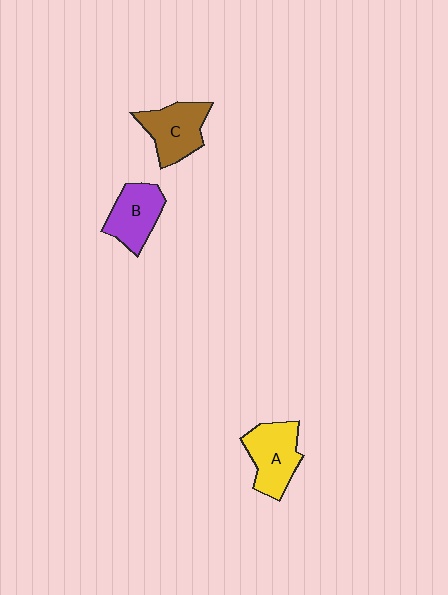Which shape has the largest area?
Shape A (yellow).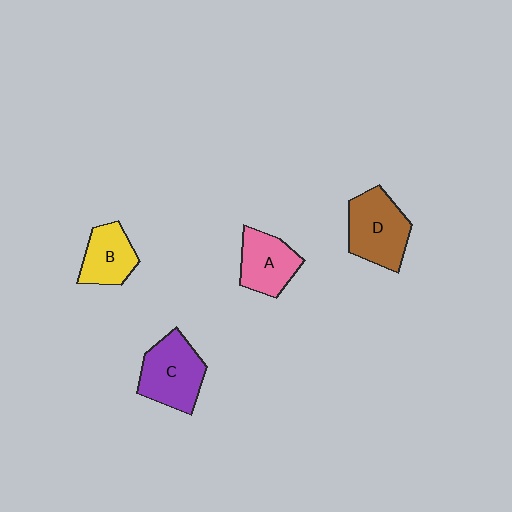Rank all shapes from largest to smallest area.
From largest to smallest: D (brown), C (purple), A (pink), B (yellow).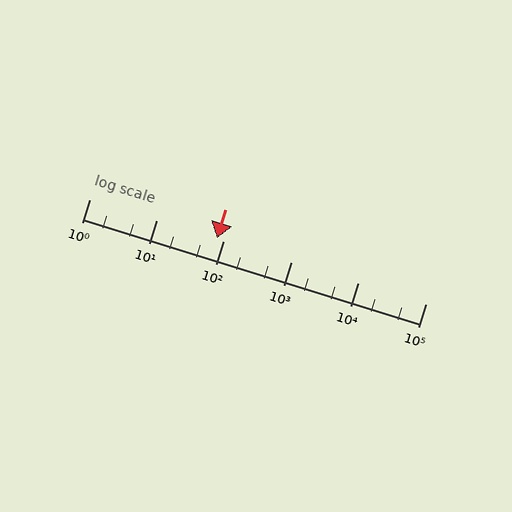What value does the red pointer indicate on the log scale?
The pointer indicates approximately 78.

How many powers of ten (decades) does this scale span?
The scale spans 5 decades, from 1 to 100000.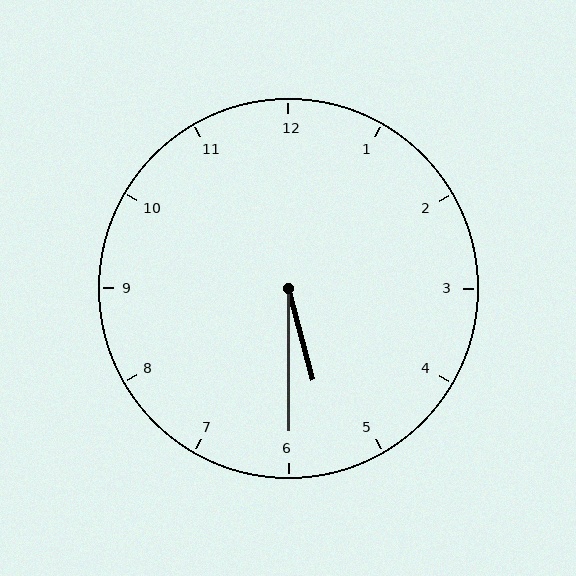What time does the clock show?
5:30.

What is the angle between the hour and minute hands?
Approximately 15 degrees.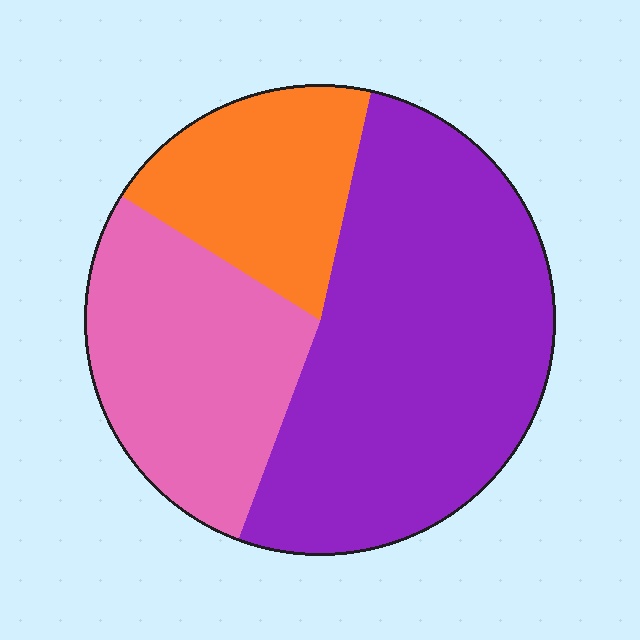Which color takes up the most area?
Purple, at roughly 50%.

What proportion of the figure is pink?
Pink takes up about one quarter (1/4) of the figure.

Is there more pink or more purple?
Purple.